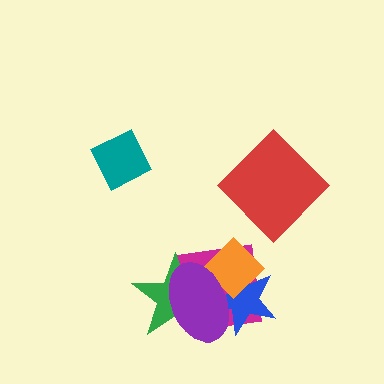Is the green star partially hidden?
Yes, it is partially covered by another shape.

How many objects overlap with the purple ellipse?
4 objects overlap with the purple ellipse.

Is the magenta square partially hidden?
Yes, it is partially covered by another shape.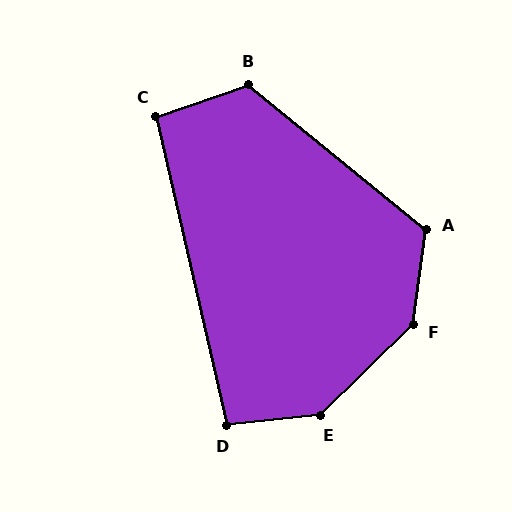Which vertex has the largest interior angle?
E, at approximately 142 degrees.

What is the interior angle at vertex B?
Approximately 122 degrees (obtuse).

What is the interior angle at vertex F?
Approximately 141 degrees (obtuse).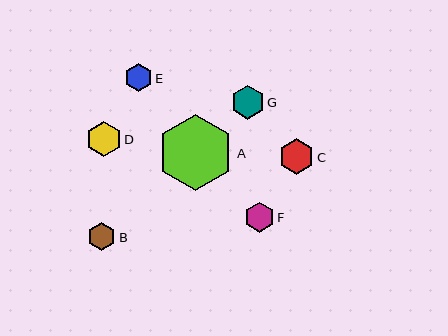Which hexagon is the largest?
Hexagon A is the largest with a size of approximately 77 pixels.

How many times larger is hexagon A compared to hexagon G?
Hexagon A is approximately 2.3 times the size of hexagon G.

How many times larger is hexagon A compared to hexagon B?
Hexagon A is approximately 2.8 times the size of hexagon B.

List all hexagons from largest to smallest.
From largest to smallest: A, C, D, G, F, B, E.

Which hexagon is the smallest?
Hexagon E is the smallest with a size of approximately 27 pixels.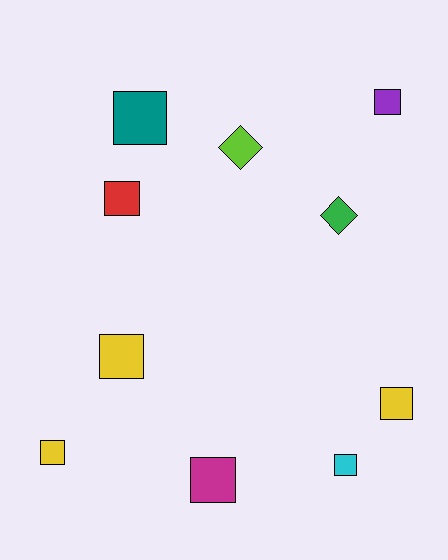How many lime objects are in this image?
There is 1 lime object.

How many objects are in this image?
There are 10 objects.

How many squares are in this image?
There are 8 squares.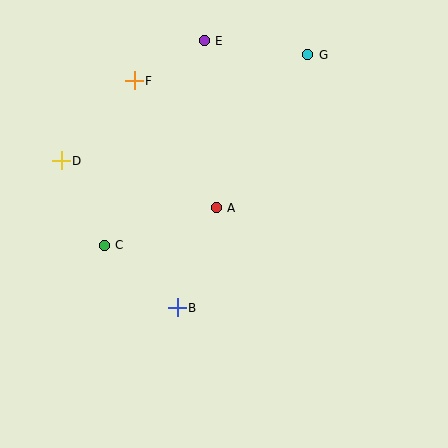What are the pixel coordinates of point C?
Point C is at (104, 245).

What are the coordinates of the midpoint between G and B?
The midpoint between G and B is at (242, 181).